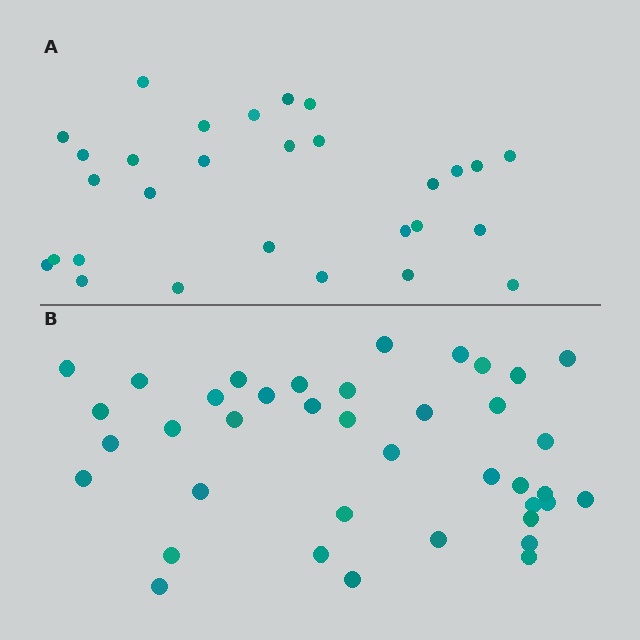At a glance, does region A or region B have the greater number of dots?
Region B (the bottom region) has more dots.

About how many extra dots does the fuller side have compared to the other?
Region B has roughly 10 or so more dots than region A.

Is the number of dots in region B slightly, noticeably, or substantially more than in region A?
Region B has noticeably more, but not dramatically so. The ratio is roughly 1.3 to 1.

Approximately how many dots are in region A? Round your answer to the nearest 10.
About 30 dots. (The exact count is 29, which rounds to 30.)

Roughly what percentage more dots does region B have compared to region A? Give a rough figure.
About 35% more.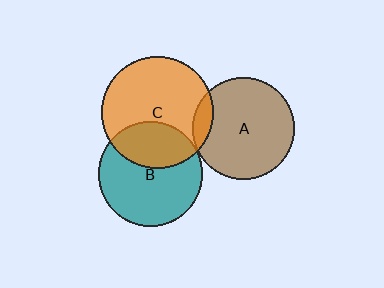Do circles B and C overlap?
Yes.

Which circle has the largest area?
Circle C (orange).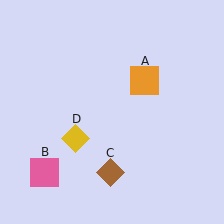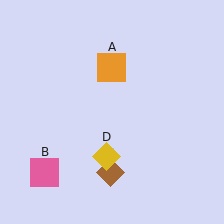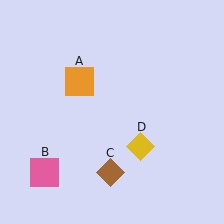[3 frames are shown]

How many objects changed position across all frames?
2 objects changed position: orange square (object A), yellow diamond (object D).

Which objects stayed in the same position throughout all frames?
Pink square (object B) and brown diamond (object C) remained stationary.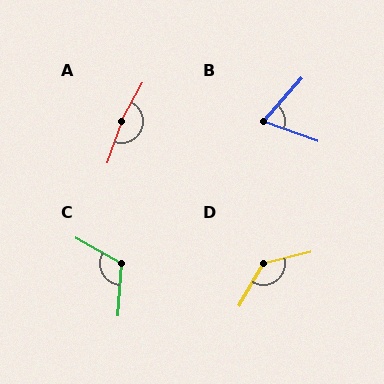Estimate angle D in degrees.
Approximately 133 degrees.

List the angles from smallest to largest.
B (68°), C (115°), D (133°), A (170°).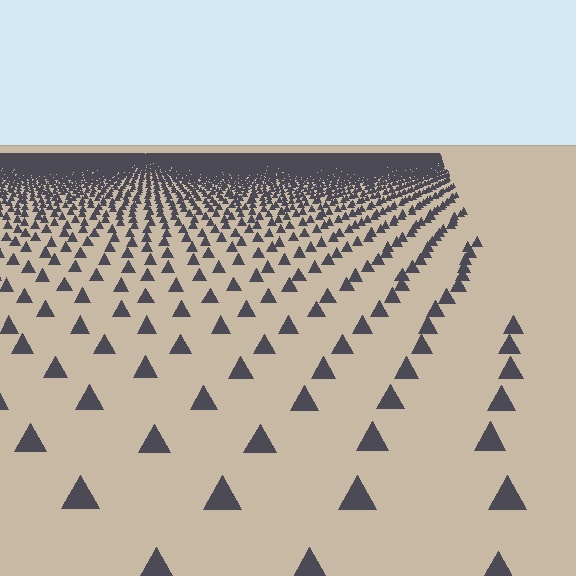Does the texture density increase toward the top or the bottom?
Density increases toward the top.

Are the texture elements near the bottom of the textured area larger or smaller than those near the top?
Larger. Near the bottom, elements are closer to the viewer and appear at a bigger on-screen size.